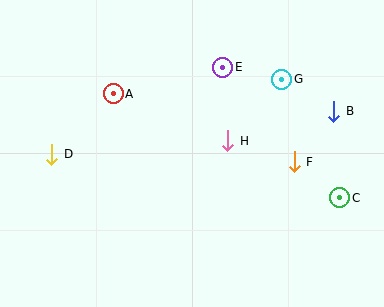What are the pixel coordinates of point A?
Point A is at (113, 94).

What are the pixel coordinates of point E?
Point E is at (223, 67).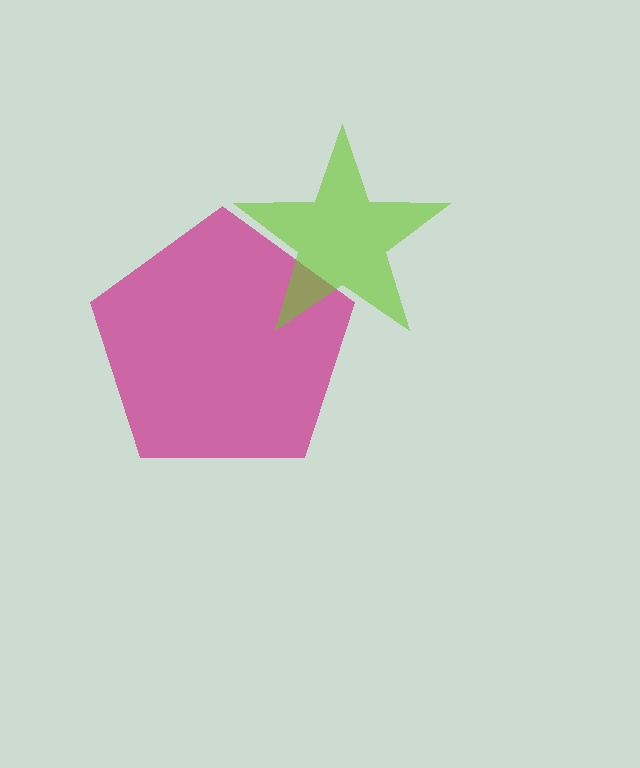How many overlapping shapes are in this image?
There are 2 overlapping shapes in the image.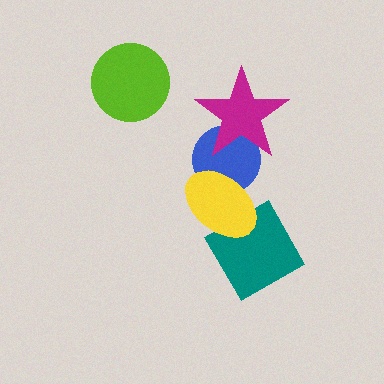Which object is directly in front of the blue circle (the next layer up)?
The magenta star is directly in front of the blue circle.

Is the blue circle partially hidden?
Yes, it is partially covered by another shape.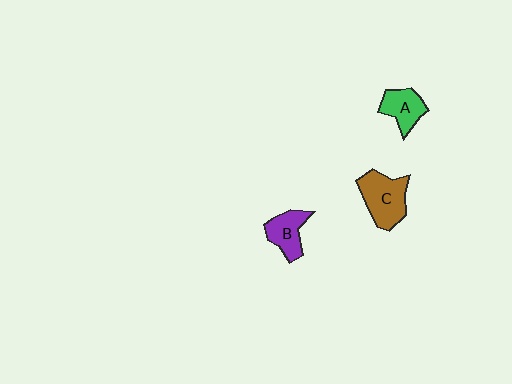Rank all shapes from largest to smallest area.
From largest to smallest: C (brown), B (purple), A (green).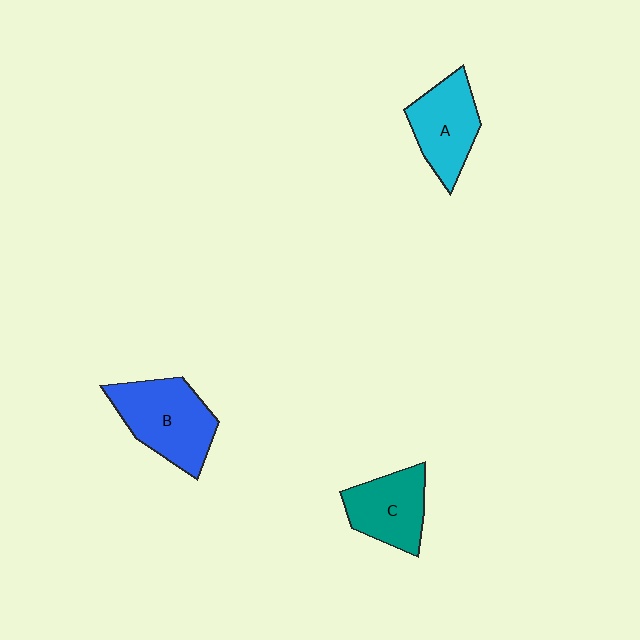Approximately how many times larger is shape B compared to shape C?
Approximately 1.3 times.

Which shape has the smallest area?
Shape C (teal).